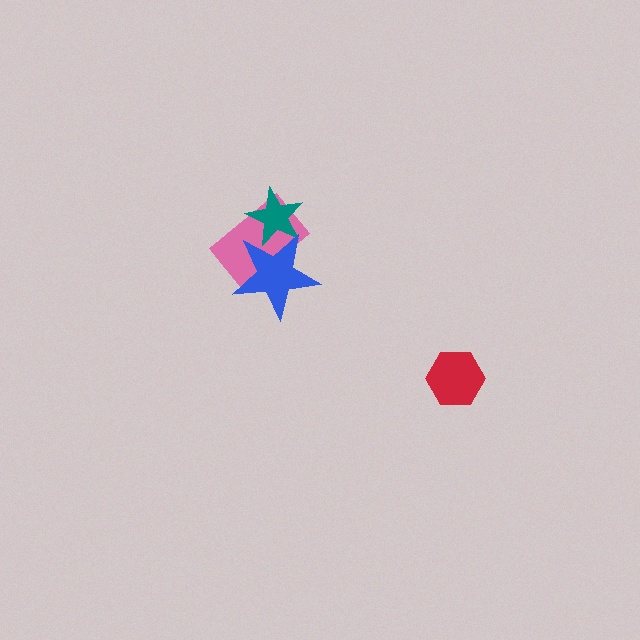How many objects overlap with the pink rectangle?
2 objects overlap with the pink rectangle.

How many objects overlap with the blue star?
2 objects overlap with the blue star.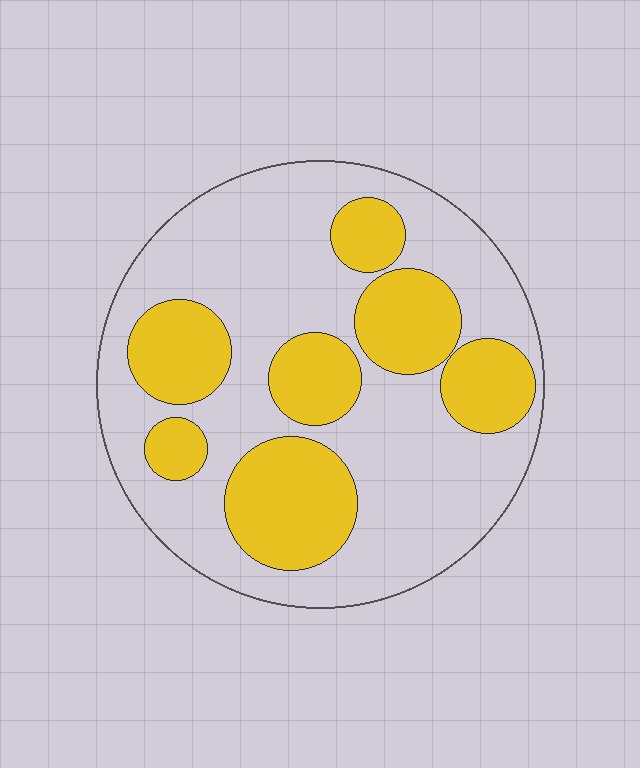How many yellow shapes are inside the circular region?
7.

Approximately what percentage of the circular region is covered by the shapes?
Approximately 35%.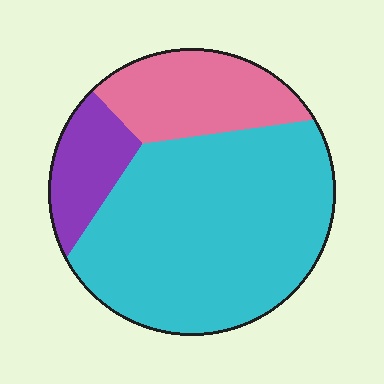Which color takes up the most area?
Cyan, at roughly 65%.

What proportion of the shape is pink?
Pink takes up between a sixth and a third of the shape.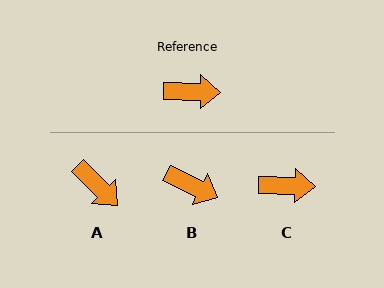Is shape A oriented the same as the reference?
No, it is off by about 44 degrees.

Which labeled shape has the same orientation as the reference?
C.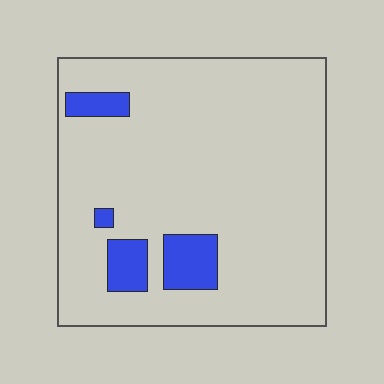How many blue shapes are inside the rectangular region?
4.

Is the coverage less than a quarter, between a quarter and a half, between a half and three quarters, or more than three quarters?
Less than a quarter.